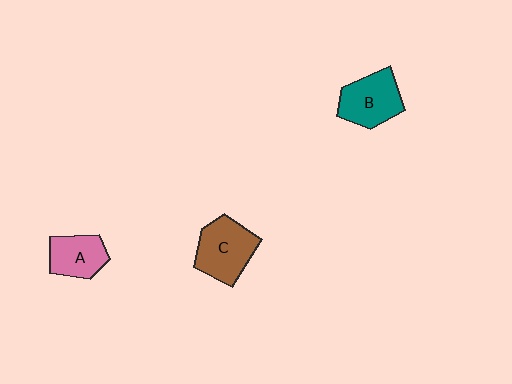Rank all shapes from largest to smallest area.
From largest to smallest: C (brown), B (teal), A (pink).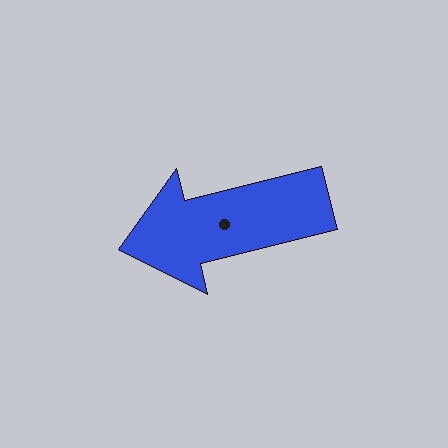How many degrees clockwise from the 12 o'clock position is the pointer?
Approximately 256 degrees.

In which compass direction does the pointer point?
West.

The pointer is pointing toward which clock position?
Roughly 9 o'clock.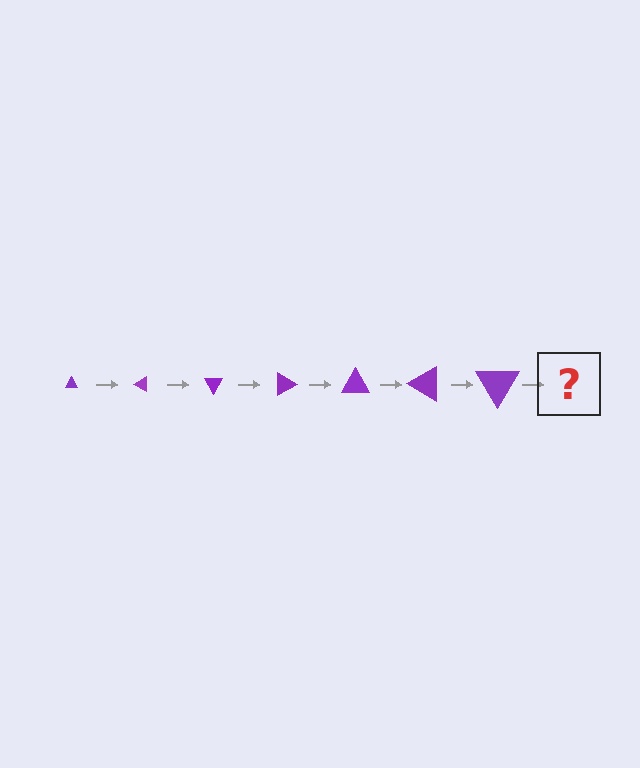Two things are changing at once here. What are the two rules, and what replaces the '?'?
The two rules are that the triangle grows larger each step and it rotates 30 degrees each step. The '?' should be a triangle, larger than the previous one and rotated 210 degrees from the start.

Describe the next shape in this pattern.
It should be a triangle, larger than the previous one and rotated 210 degrees from the start.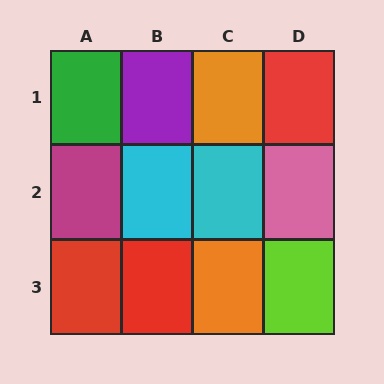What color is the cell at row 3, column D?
Lime.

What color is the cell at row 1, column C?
Orange.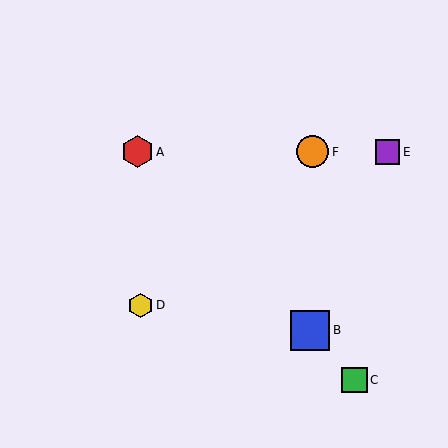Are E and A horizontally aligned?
Yes, both are at y≈152.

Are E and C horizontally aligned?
No, E is at y≈152 and C is at y≈380.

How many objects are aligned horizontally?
3 objects (A, E, F) are aligned horizontally.